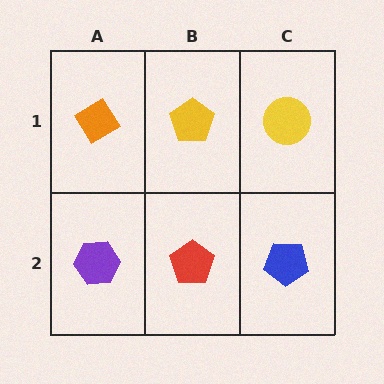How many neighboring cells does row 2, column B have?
3.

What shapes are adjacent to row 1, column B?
A red pentagon (row 2, column B), an orange diamond (row 1, column A), a yellow circle (row 1, column C).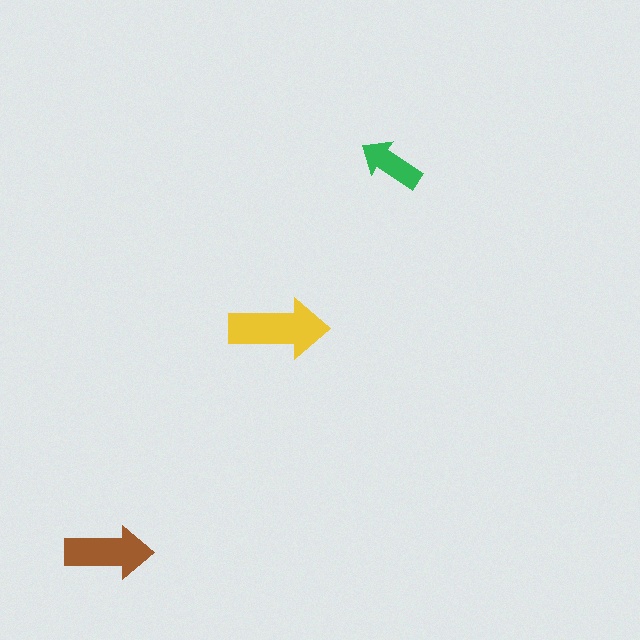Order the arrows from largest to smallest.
the yellow one, the brown one, the green one.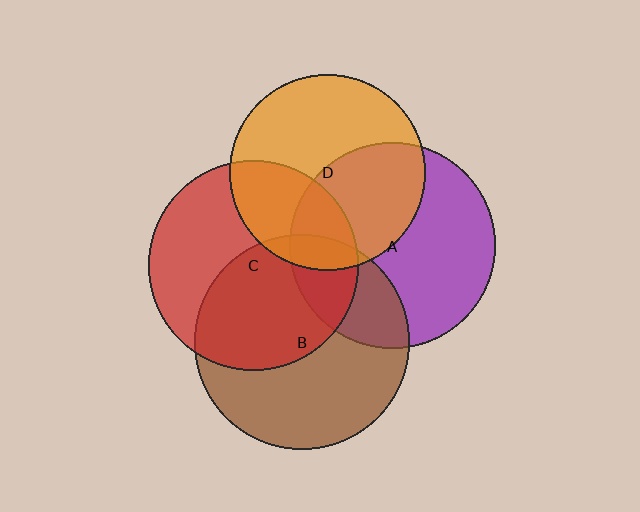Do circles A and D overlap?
Yes.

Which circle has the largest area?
Circle B (brown).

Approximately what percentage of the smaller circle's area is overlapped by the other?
Approximately 45%.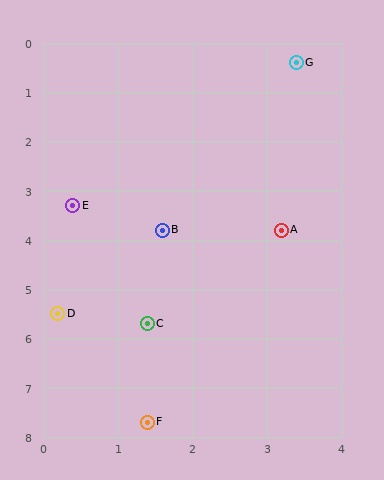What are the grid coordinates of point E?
Point E is at approximately (0.4, 3.3).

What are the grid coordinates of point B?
Point B is at approximately (1.6, 3.8).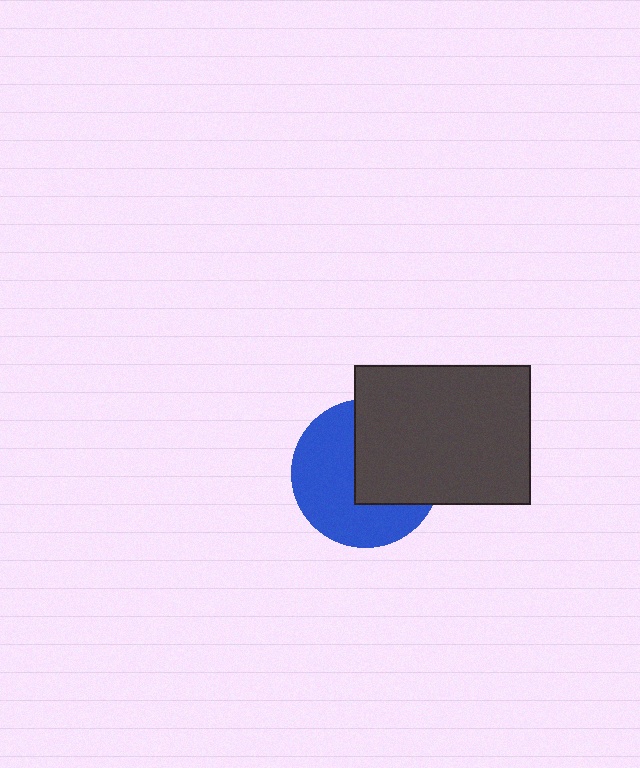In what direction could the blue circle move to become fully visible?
The blue circle could move left. That would shift it out from behind the dark gray rectangle entirely.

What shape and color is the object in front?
The object in front is a dark gray rectangle.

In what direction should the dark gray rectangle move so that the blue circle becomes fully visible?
The dark gray rectangle should move right. That is the shortest direction to clear the overlap and leave the blue circle fully visible.